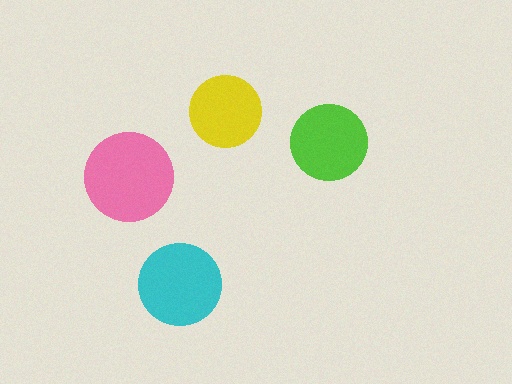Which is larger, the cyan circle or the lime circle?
The cyan one.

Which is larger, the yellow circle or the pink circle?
The pink one.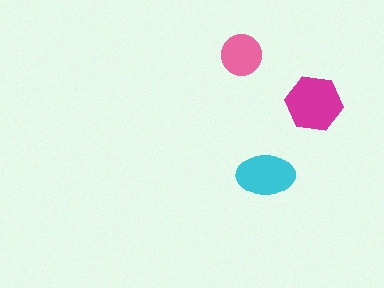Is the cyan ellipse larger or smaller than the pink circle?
Larger.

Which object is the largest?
The magenta hexagon.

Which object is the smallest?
The pink circle.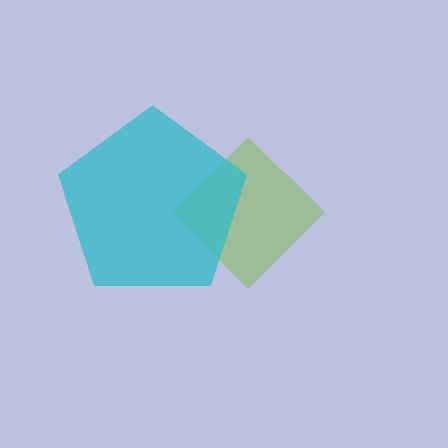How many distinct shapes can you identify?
There are 2 distinct shapes: a lime diamond, a cyan pentagon.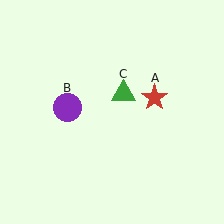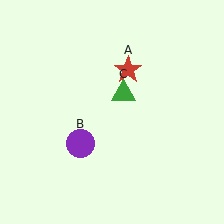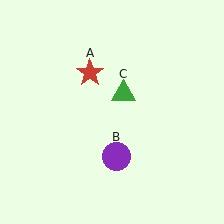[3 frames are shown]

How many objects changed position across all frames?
2 objects changed position: red star (object A), purple circle (object B).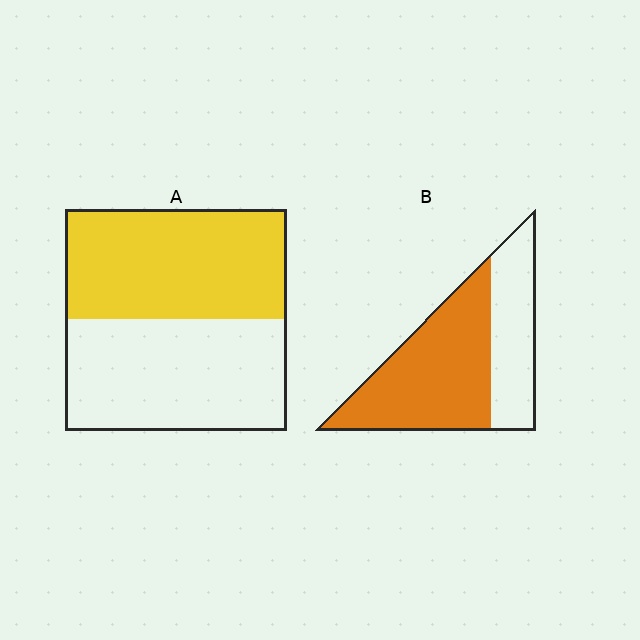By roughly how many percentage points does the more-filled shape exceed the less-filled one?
By roughly 15 percentage points (B over A).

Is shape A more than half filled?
Roughly half.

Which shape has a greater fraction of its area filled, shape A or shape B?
Shape B.